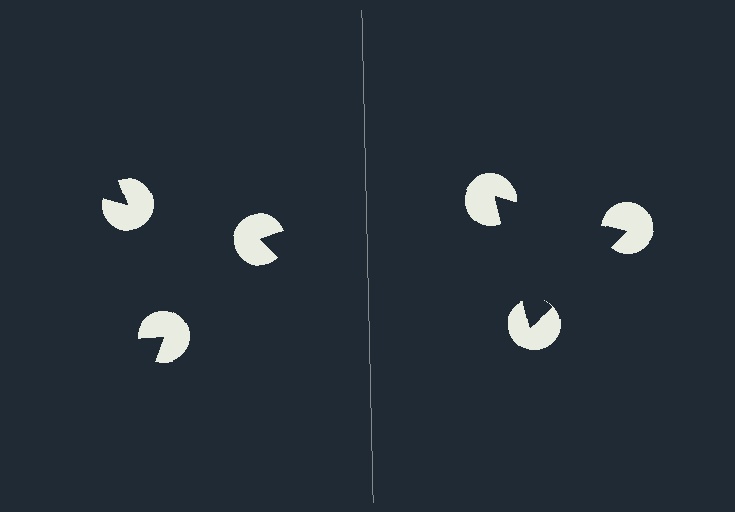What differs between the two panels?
The pac-man discs are positioned identically on both sides; only the wedge orientations differ. On the right they align to a triangle; on the left they are misaligned.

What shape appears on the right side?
An illusory triangle.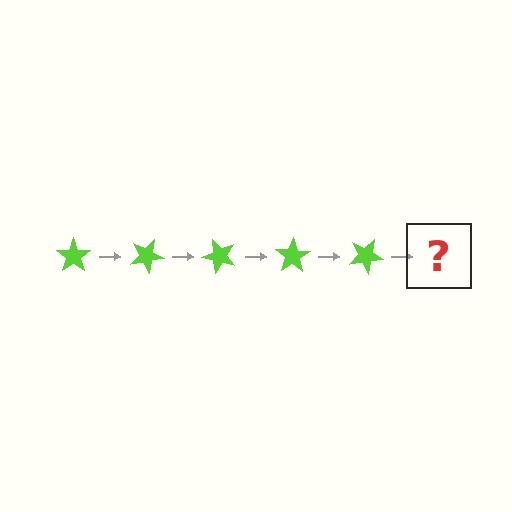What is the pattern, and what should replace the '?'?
The pattern is that the star rotates 25 degrees each step. The '?' should be a lime star rotated 125 degrees.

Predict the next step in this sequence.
The next step is a lime star rotated 125 degrees.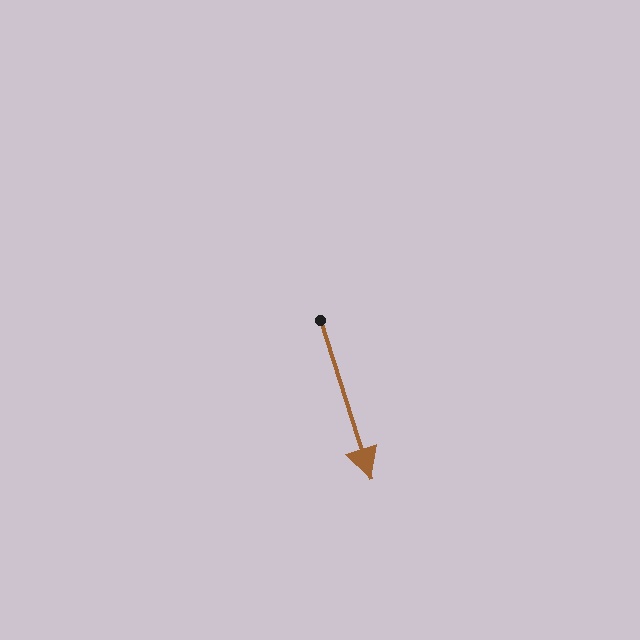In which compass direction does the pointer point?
South.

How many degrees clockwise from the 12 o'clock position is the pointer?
Approximately 162 degrees.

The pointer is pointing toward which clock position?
Roughly 5 o'clock.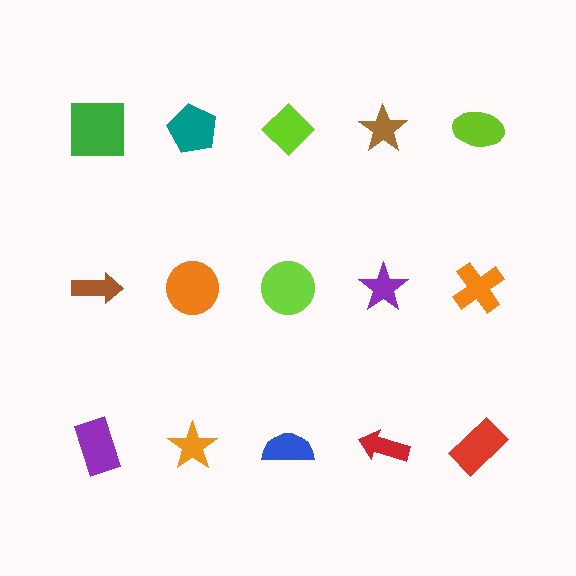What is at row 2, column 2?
An orange circle.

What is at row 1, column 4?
A brown star.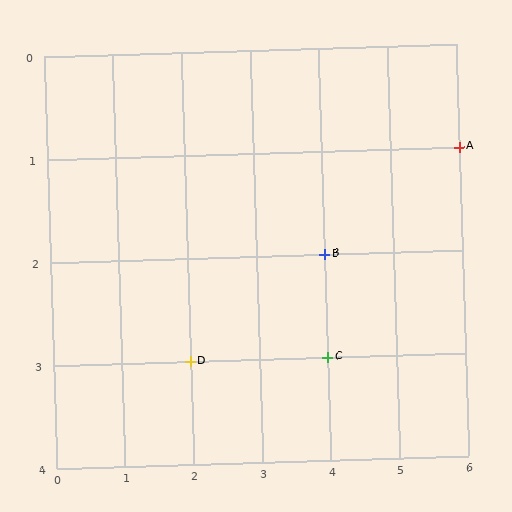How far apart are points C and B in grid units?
Points C and B are 1 row apart.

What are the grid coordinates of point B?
Point B is at grid coordinates (4, 2).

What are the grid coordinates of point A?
Point A is at grid coordinates (6, 1).